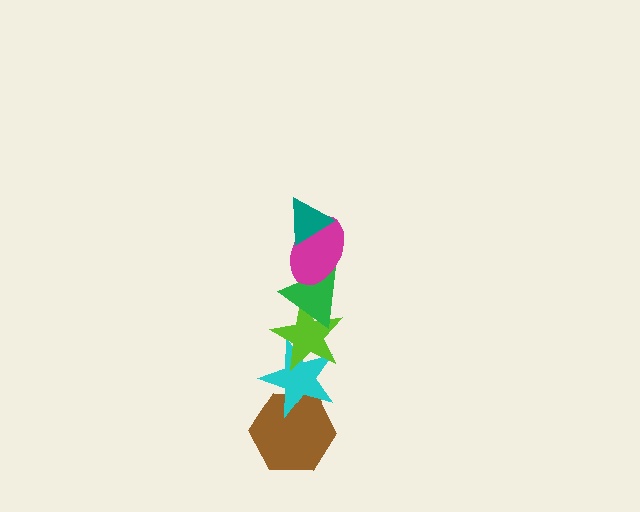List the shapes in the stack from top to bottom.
From top to bottom: the teal triangle, the magenta ellipse, the green triangle, the lime star, the cyan star, the brown hexagon.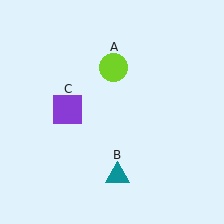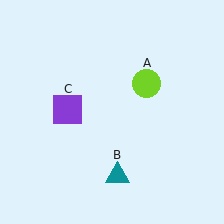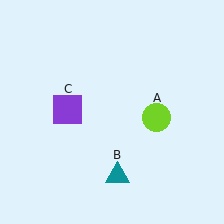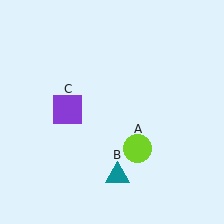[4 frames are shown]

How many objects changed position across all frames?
1 object changed position: lime circle (object A).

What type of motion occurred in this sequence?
The lime circle (object A) rotated clockwise around the center of the scene.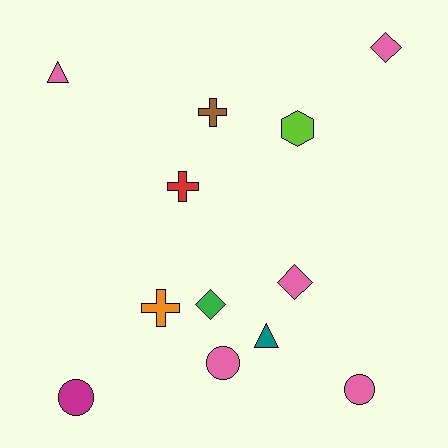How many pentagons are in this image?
There are no pentagons.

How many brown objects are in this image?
There is 1 brown object.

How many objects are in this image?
There are 12 objects.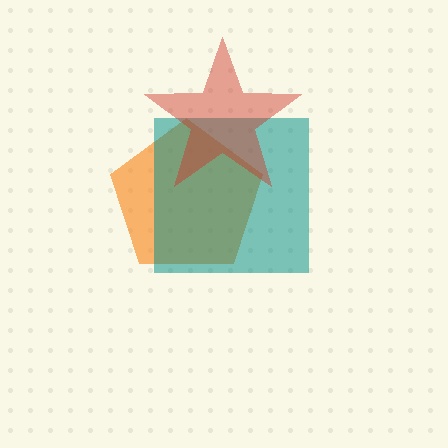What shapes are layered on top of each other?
The layered shapes are: an orange pentagon, a teal square, a red star.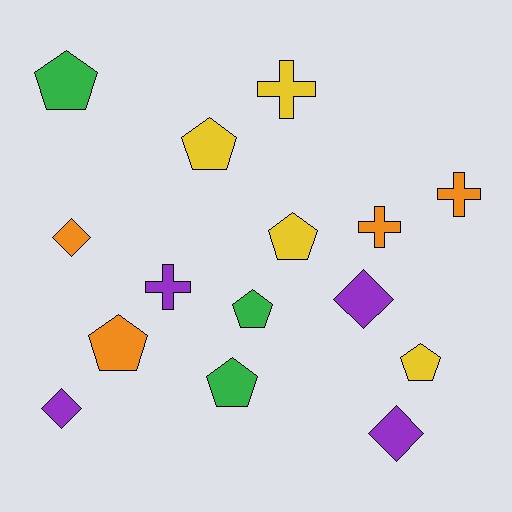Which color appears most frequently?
Yellow, with 4 objects.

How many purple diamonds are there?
There are 3 purple diamonds.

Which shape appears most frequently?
Pentagon, with 7 objects.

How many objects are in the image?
There are 15 objects.